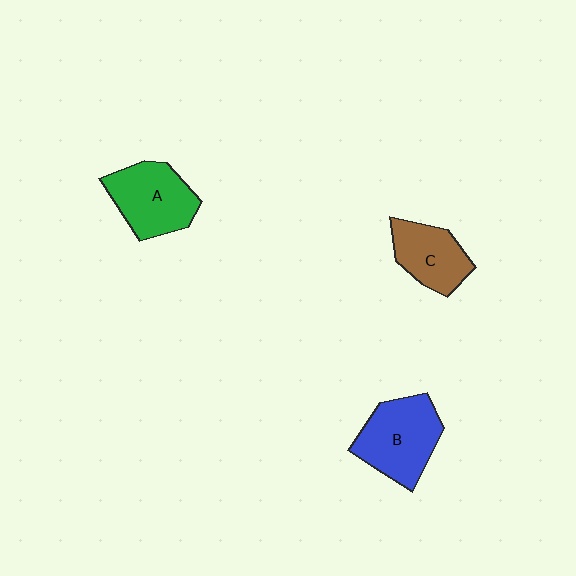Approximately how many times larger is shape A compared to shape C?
Approximately 1.3 times.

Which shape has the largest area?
Shape B (blue).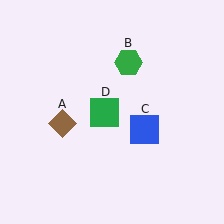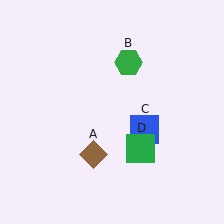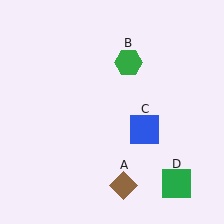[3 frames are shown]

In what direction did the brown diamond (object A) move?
The brown diamond (object A) moved down and to the right.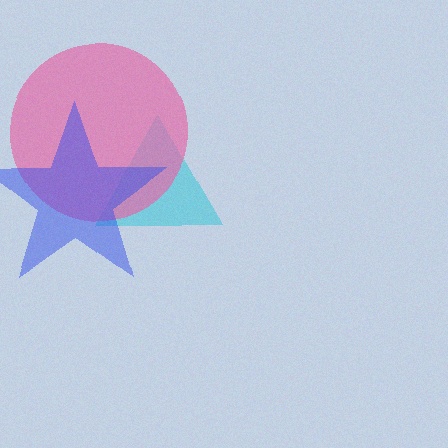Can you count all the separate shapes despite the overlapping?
Yes, there are 3 separate shapes.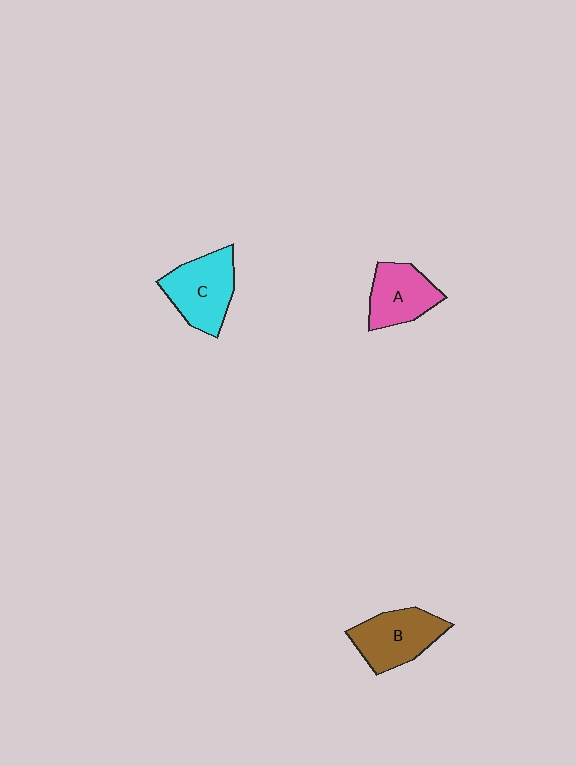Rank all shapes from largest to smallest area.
From largest to smallest: C (cyan), B (brown), A (pink).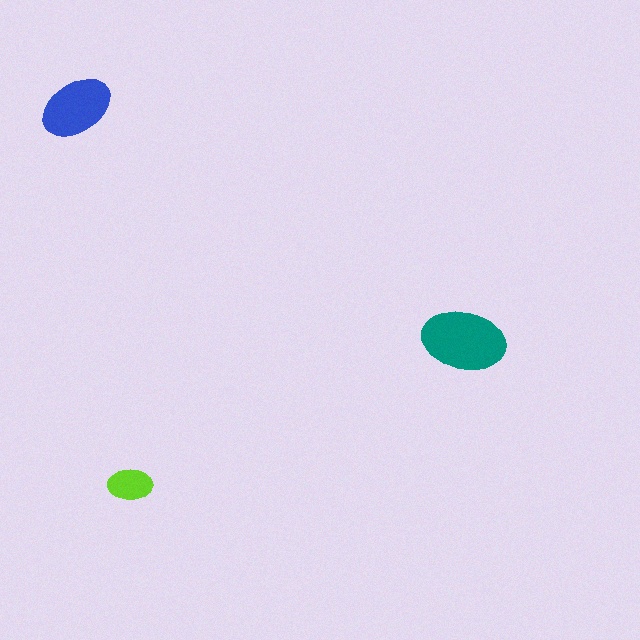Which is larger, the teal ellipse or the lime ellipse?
The teal one.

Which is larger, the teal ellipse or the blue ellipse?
The teal one.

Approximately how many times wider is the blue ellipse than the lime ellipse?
About 1.5 times wider.